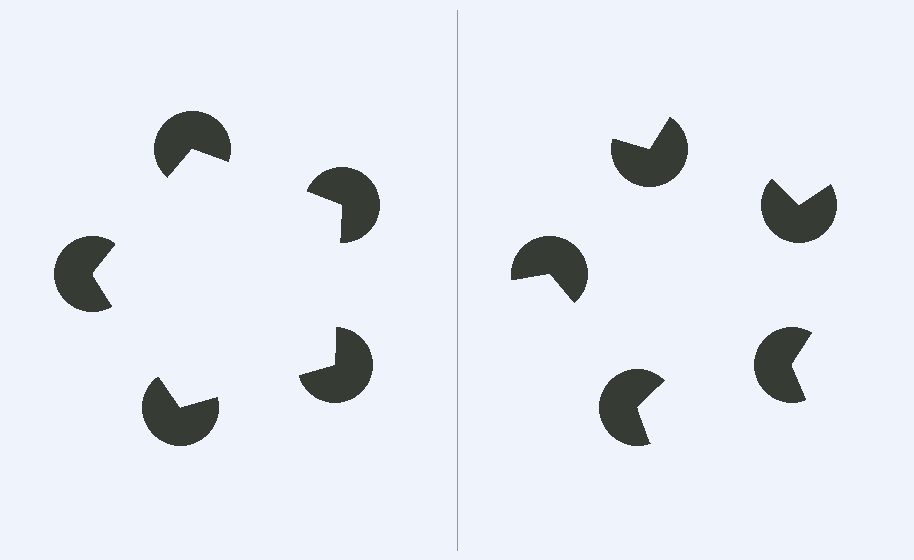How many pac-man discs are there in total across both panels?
10 — 5 on each side.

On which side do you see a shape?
An illusory pentagon appears on the left side. On the right side the wedge cuts are rotated, so no coherent shape forms.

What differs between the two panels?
The pac-man discs are positioned identically on both sides; only the wedge orientations differ. On the left they align to a pentagon; on the right they are misaligned.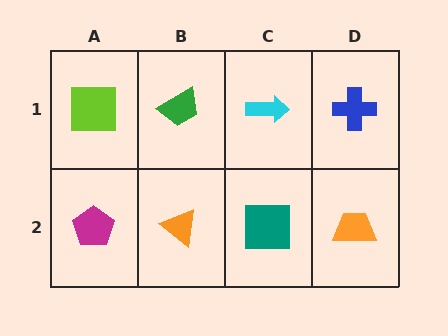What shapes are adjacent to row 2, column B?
A green trapezoid (row 1, column B), a magenta pentagon (row 2, column A), a teal square (row 2, column C).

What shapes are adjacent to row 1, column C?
A teal square (row 2, column C), a green trapezoid (row 1, column B), a blue cross (row 1, column D).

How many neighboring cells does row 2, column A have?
2.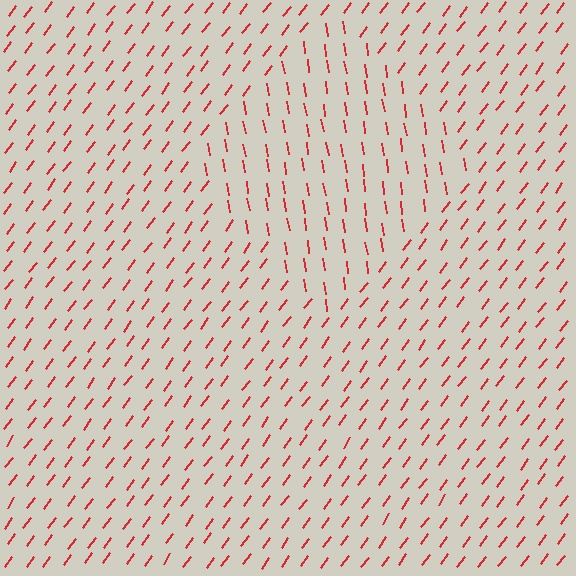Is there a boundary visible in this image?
Yes, there is a texture boundary formed by a change in line orientation.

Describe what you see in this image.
The image is filled with small red line segments. A diamond region in the image has lines oriented differently from the surrounding lines, creating a visible texture boundary.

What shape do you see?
I see a diamond.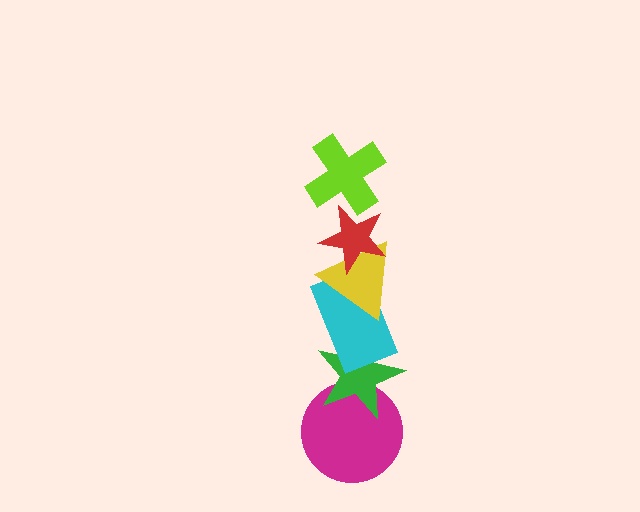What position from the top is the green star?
The green star is 5th from the top.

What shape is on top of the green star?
The cyan rectangle is on top of the green star.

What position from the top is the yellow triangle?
The yellow triangle is 3rd from the top.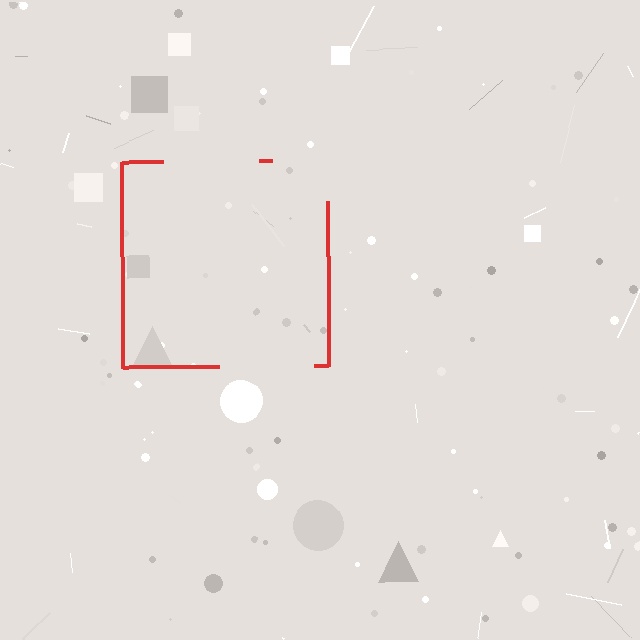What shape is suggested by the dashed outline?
The dashed outline suggests a square.